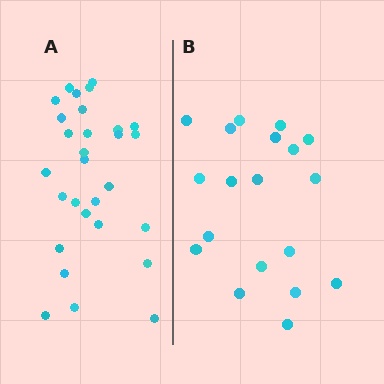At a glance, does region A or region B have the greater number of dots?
Region A (the left region) has more dots.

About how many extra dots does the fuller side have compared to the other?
Region A has roughly 10 or so more dots than region B.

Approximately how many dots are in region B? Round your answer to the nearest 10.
About 20 dots. (The exact count is 19, which rounds to 20.)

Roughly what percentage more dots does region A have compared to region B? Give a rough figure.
About 55% more.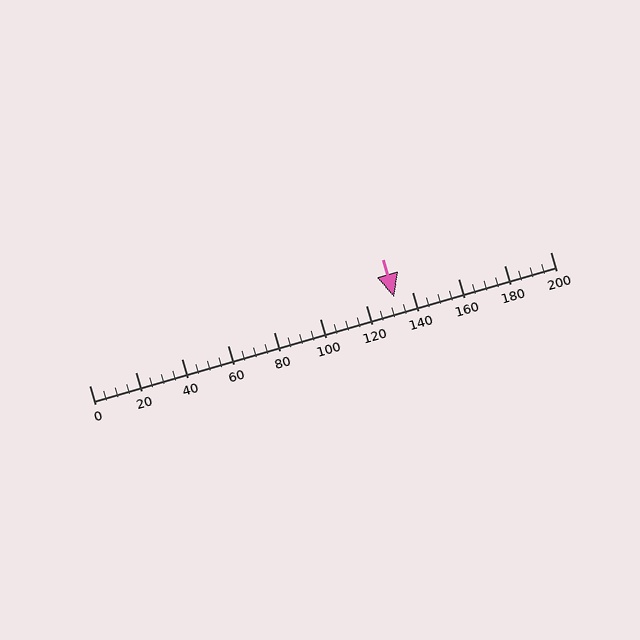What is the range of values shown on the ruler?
The ruler shows values from 0 to 200.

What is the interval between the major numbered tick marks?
The major tick marks are spaced 20 units apart.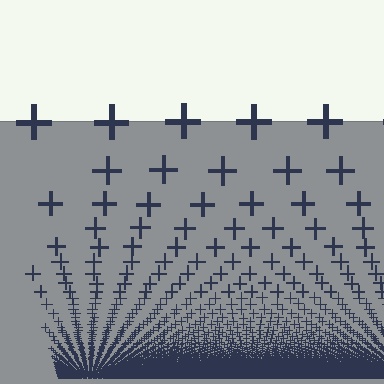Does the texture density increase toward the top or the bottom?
Density increases toward the bottom.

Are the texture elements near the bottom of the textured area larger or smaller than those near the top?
Smaller. The gradient is inverted — elements near the bottom are smaller and denser.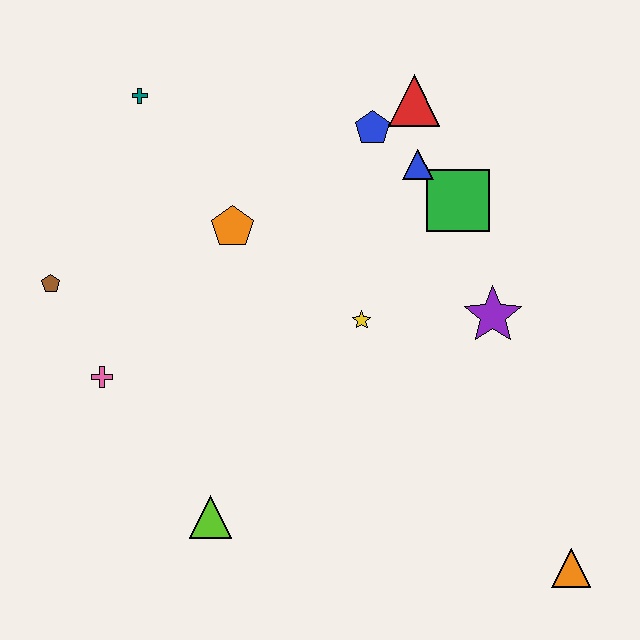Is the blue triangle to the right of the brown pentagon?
Yes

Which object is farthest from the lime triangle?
The red triangle is farthest from the lime triangle.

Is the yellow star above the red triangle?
No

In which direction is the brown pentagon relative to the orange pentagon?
The brown pentagon is to the left of the orange pentagon.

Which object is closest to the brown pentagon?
The pink cross is closest to the brown pentagon.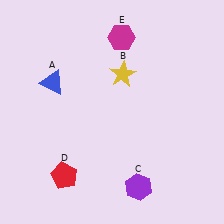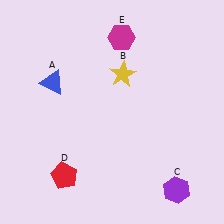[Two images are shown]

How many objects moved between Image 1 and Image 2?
1 object moved between the two images.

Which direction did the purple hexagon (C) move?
The purple hexagon (C) moved right.